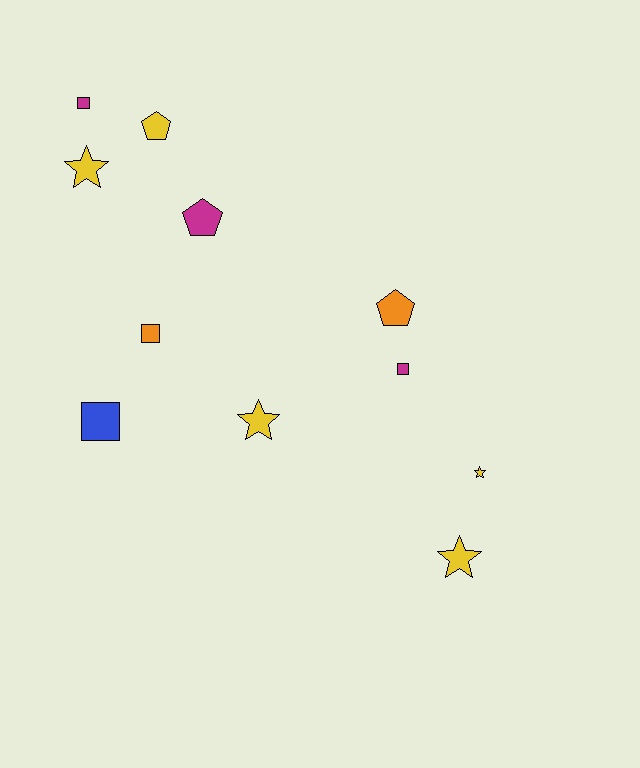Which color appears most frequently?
Yellow, with 5 objects.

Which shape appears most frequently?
Square, with 4 objects.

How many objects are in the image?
There are 11 objects.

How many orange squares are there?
There is 1 orange square.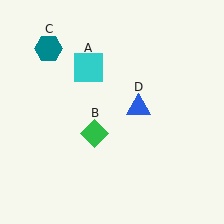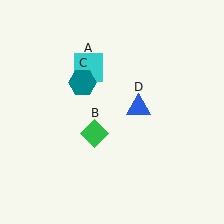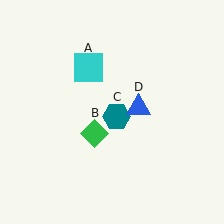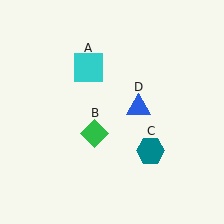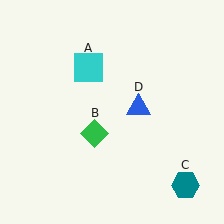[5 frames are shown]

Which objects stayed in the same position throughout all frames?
Cyan square (object A) and green diamond (object B) and blue triangle (object D) remained stationary.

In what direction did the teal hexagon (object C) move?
The teal hexagon (object C) moved down and to the right.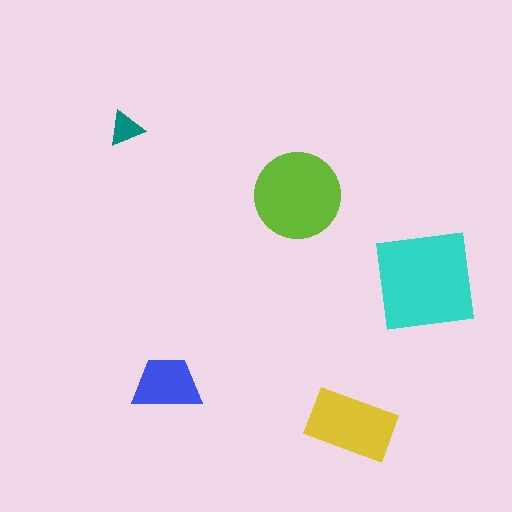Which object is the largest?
The cyan square.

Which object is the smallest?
The teal triangle.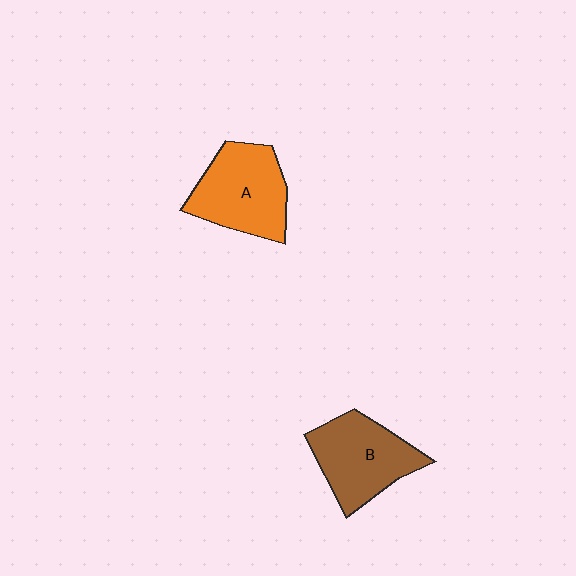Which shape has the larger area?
Shape A (orange).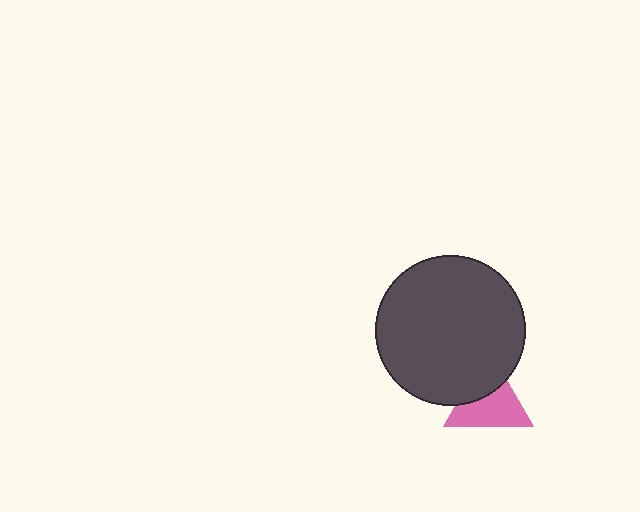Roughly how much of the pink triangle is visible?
About half of it is visible (roughly 64%).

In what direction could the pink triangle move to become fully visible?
The pink triangle could move down. That would shift it out from behind the dark gray circle entirely.